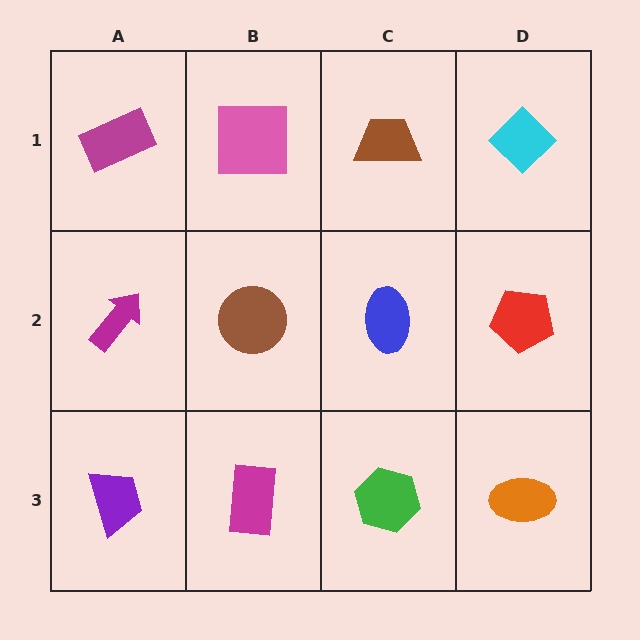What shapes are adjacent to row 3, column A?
A magenta arrow (row 2, column A), a magenta rectangle (row 3, column B).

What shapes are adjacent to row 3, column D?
A red pentagon (row 2, column D), a green hexagon (row 3, column C).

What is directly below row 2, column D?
An orange ellipse.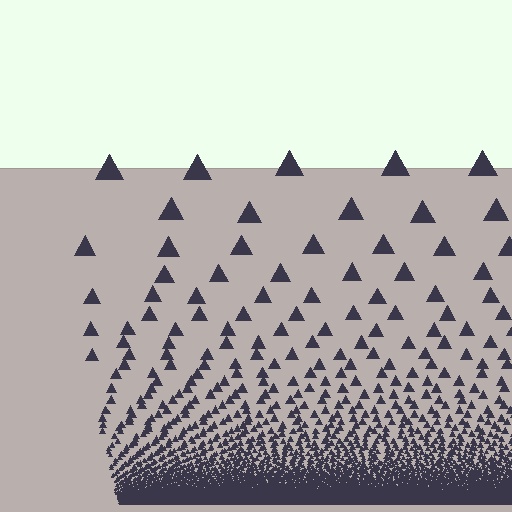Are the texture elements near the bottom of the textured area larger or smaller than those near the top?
Smaller. The gradient is inverted — elements near the bottom are smaller and denser.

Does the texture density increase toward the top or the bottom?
Density increases toward the bottom.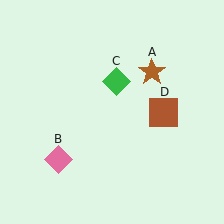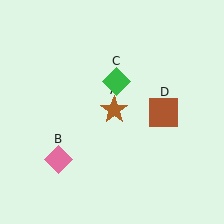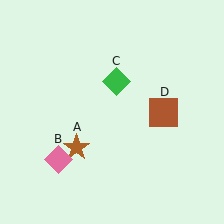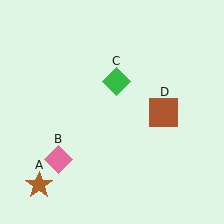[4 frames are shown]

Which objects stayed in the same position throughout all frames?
Pink diamond (object B) and green diamond (object C) and brown square (object D) remained stationary.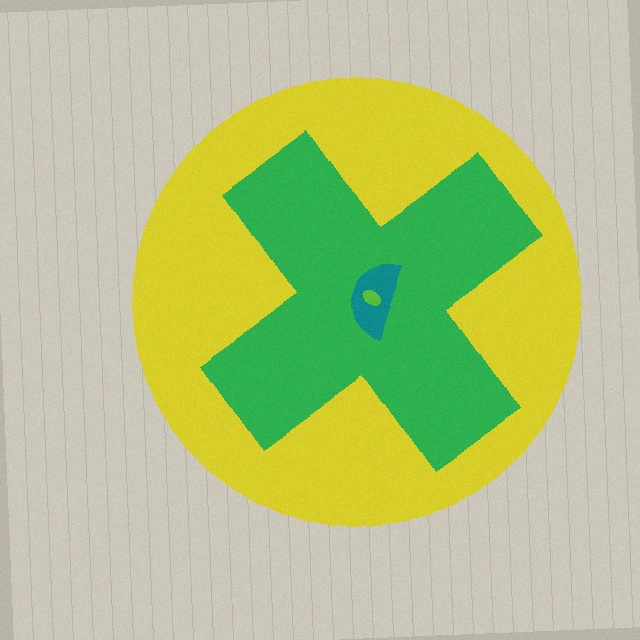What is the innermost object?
The lime ellipse.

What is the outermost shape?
The yellow circle.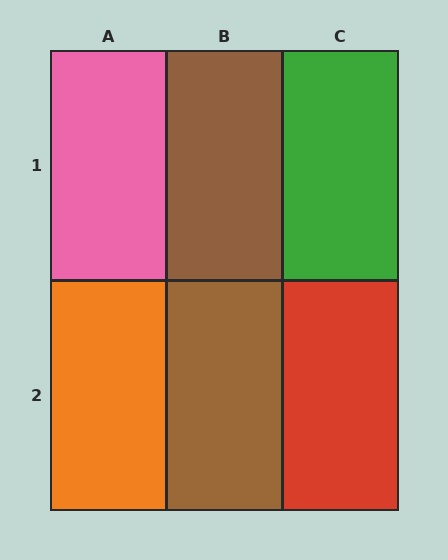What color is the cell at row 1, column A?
Pink.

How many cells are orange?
1 cell is orange.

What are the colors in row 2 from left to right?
Orange, brown, red.